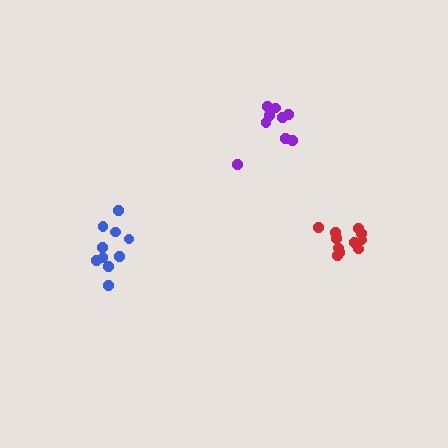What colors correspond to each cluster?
The clusters are colored: blue, red, purple.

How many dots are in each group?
Group 1: 10 dots, Group 2: 11 dots, Group 3: 9 dots (30 total).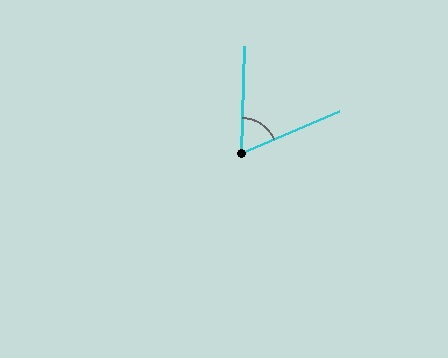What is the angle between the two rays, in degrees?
Approximately 65 degrees.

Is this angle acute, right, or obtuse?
It is acute.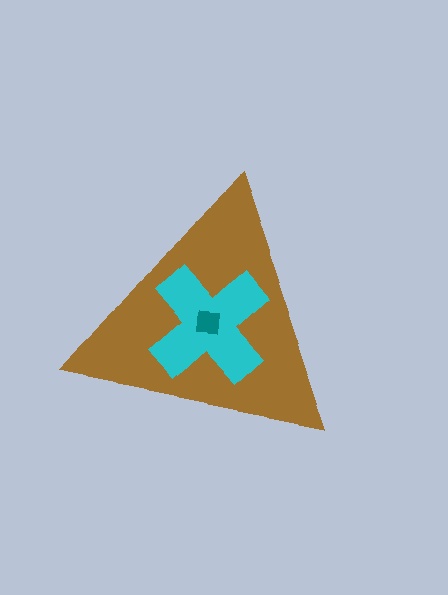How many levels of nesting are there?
3.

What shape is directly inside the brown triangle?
The cyan cross.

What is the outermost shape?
The brown triangle.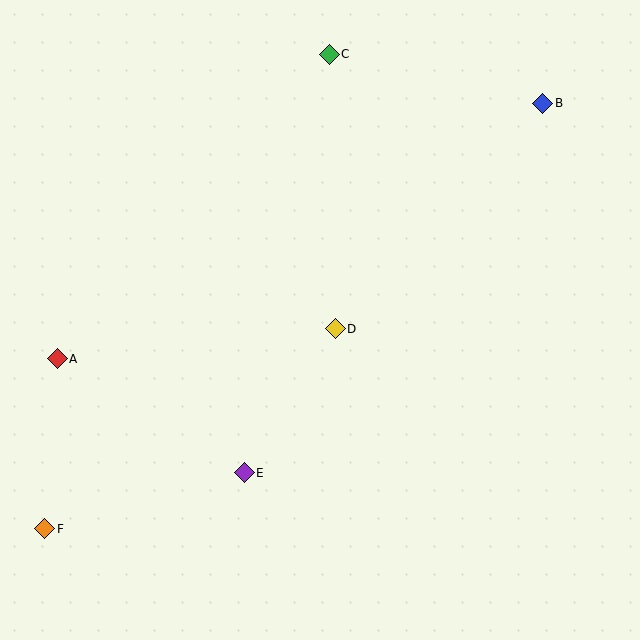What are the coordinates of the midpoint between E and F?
The midpoint between E and F is at (144, 501).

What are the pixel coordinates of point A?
Point A is at (57, 359).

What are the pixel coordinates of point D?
Point D is at (335, 329).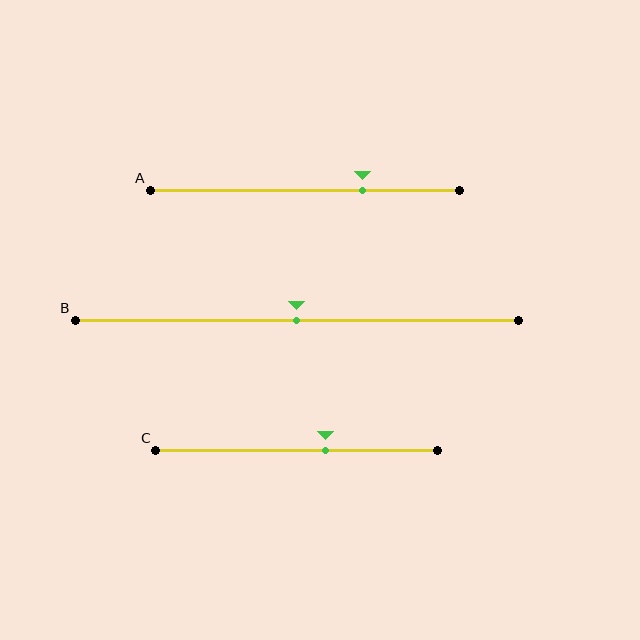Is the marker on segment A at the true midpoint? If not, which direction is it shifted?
No, the marker on segment A is shifted to the right by about 18% of the segment length.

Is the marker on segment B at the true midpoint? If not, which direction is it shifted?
Yes, the marker on segment B is at the true midpoint.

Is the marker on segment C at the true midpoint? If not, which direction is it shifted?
No, the marker on segment C is shifted to the right by about 10% of the segment length.